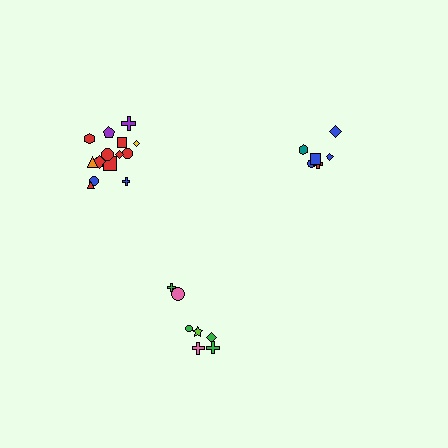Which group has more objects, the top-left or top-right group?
The top-left group.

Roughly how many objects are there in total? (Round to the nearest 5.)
Roughly 30 objects in total.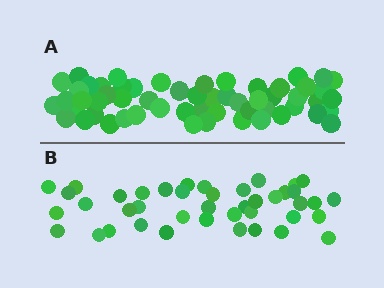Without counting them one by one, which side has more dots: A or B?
Region A (the top region) has more dots.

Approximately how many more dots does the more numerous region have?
Region A has approximately 15 more dots than region B.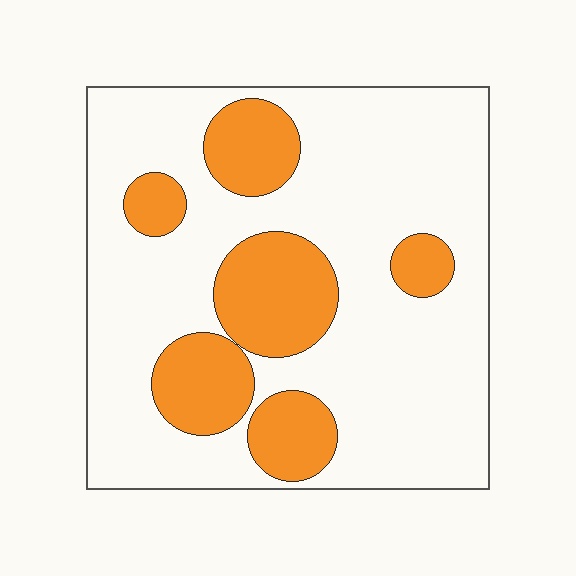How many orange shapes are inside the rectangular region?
6.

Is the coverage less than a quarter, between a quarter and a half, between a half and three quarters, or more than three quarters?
Between a quarter and a half.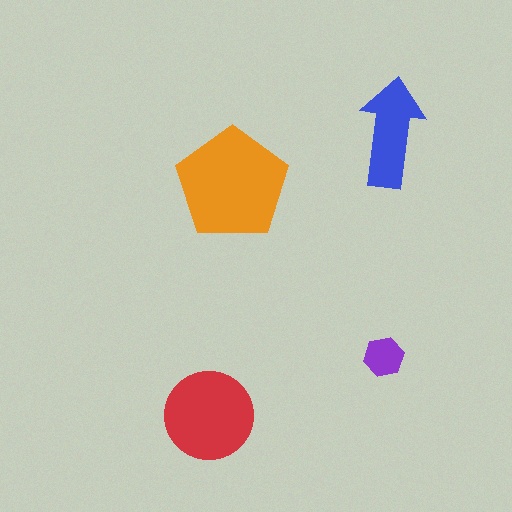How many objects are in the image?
There are 4 objects in the image.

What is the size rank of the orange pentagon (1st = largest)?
1st.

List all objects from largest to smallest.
The orange pentagon, the red circle, the blue arrow, the purple hexagon.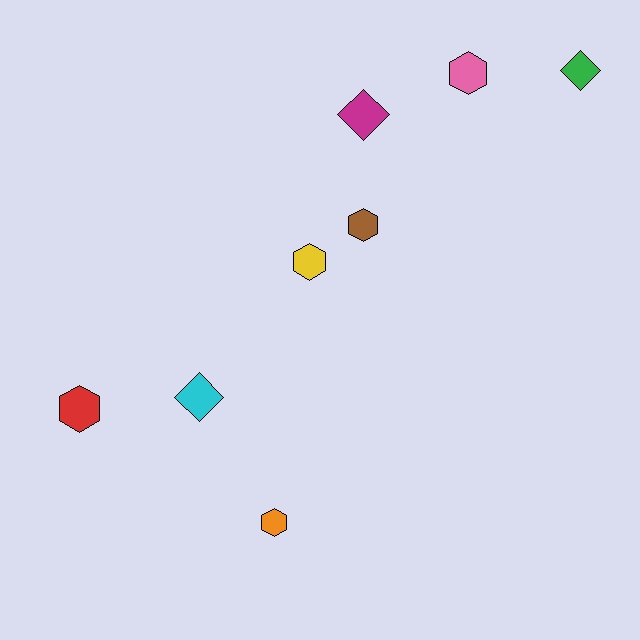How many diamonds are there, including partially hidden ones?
There are 3 diamonds.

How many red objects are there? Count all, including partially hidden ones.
There is 1 red object.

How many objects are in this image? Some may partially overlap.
There are 8 objects.